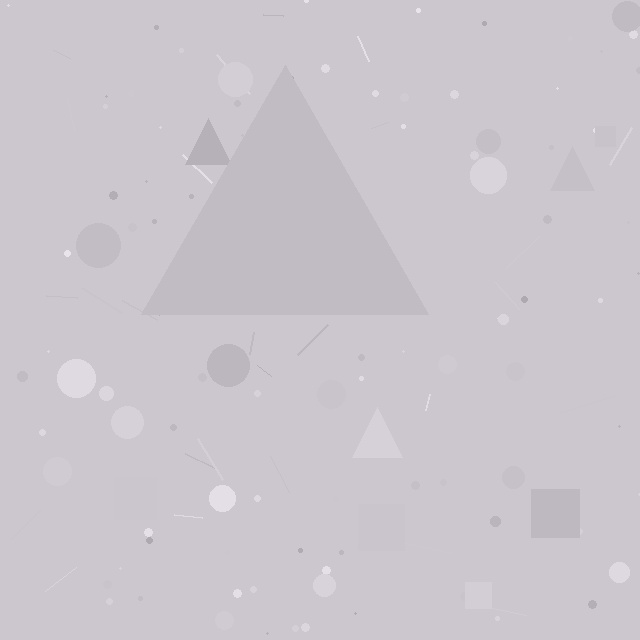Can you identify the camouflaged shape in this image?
The camouflaged shape is a triangle.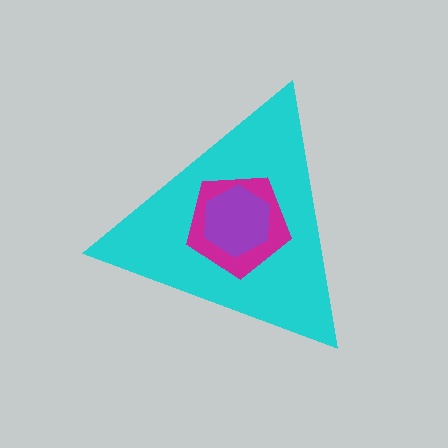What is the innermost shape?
The purple hexagon.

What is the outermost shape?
The cyan triangle.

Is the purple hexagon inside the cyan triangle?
Yes.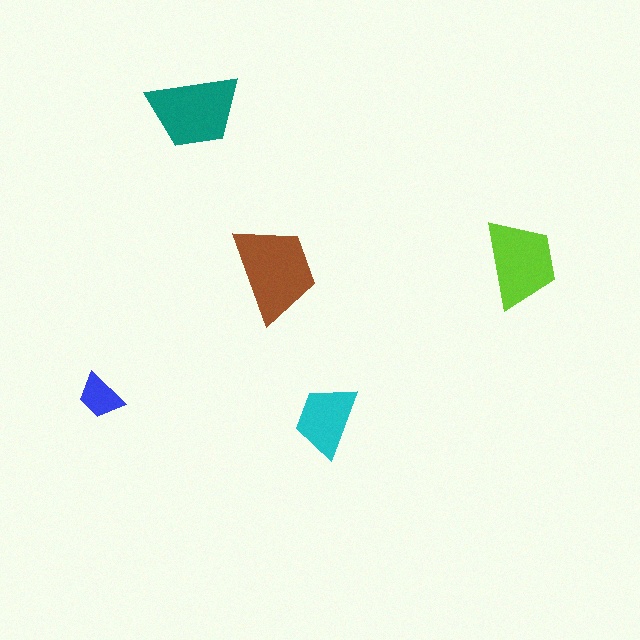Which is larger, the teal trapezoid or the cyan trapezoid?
The teal one.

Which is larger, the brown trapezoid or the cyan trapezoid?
The brown one.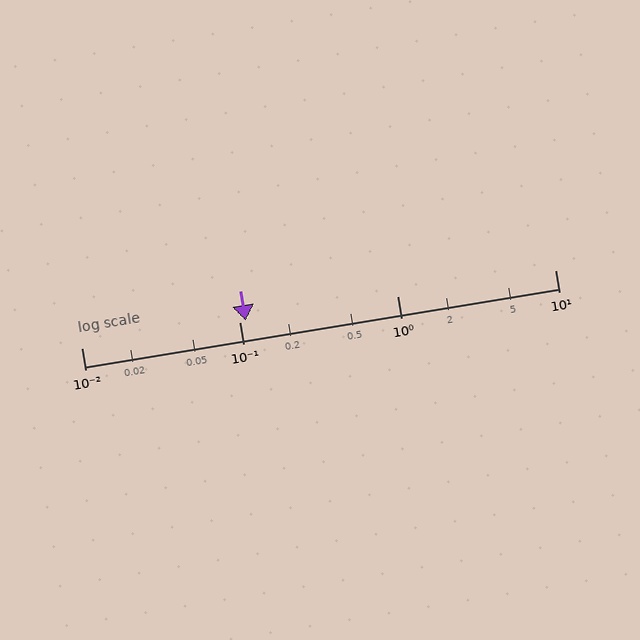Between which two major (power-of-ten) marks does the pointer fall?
The pointer is between 0.1 and 1.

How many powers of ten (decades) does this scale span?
The scale spans 3 decades, from 0.01 to 10.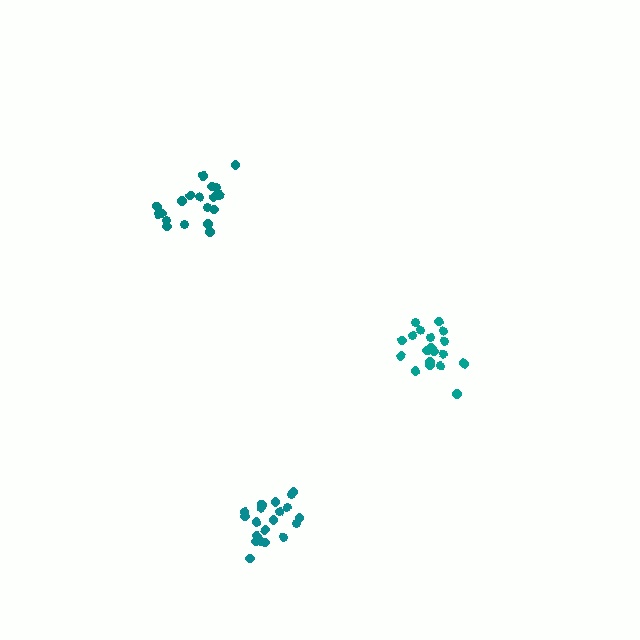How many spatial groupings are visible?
There are 3 spatial groupings.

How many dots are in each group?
Group 1: 20 dots, Group 2: 20 dots, Group 3: 21 dots (61 total).